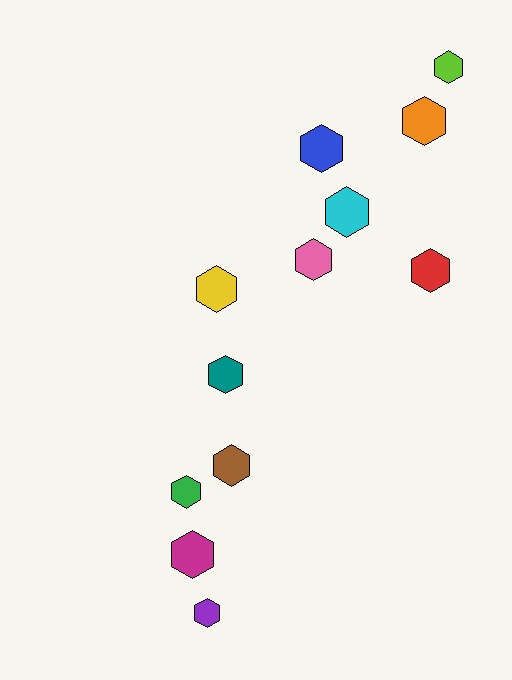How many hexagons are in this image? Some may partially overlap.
There are 12 hexagons.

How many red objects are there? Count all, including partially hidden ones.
There is 1 red object.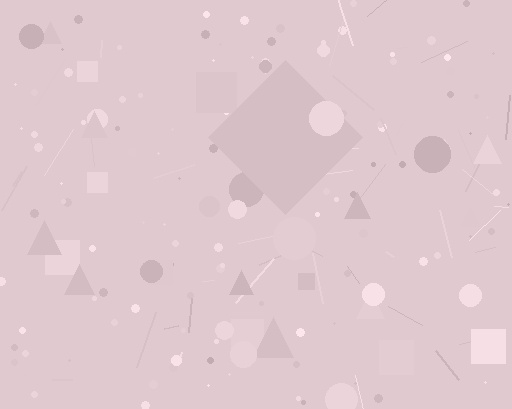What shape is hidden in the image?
A diamond is hidden in the image.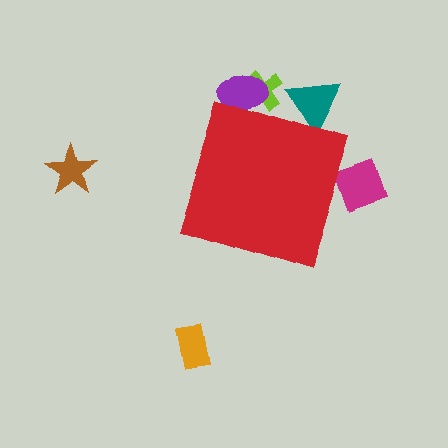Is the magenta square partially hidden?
Yes, the magenta square is partially hidden behind the red diamond.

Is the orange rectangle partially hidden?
No, the orange rectangle is fully visible.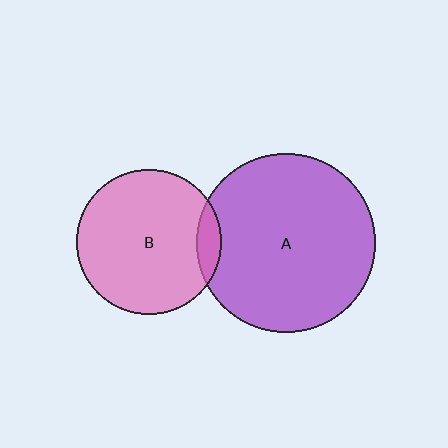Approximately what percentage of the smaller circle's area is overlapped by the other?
Approximately 10%.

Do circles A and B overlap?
Yes.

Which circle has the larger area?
Circle A (purple).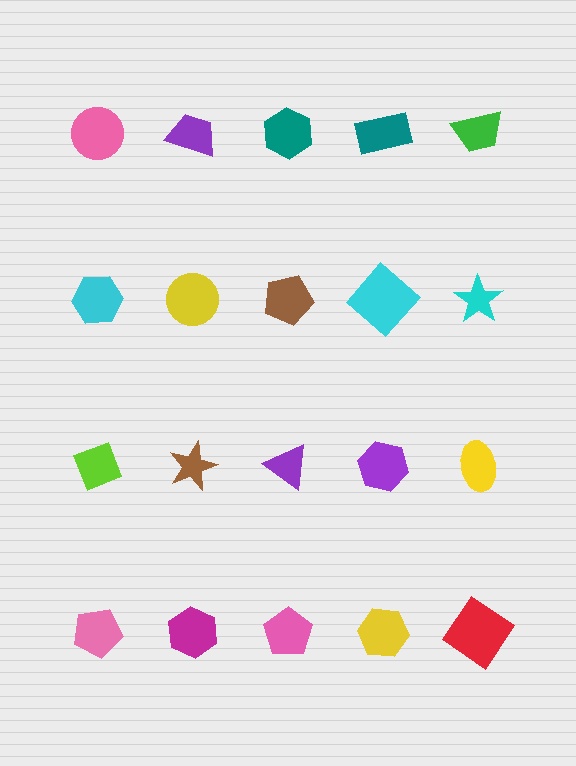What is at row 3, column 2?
A brown star.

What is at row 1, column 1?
A pink circle.